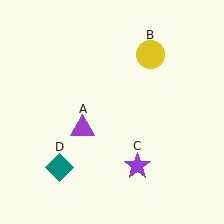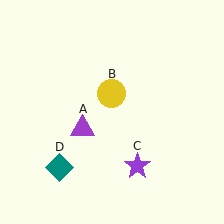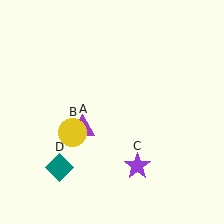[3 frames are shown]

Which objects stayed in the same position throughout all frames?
Purple triangle (object A) and purple star (object C) and teal diamond (object D) remained stationary.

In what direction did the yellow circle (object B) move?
The yellow circle (object B) moved down and to the left.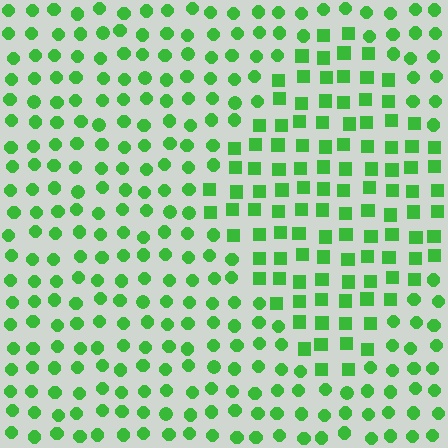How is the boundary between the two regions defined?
The boundary is defined by a change in element shape: squares inside vs. circles outside. All elements share the same color and spacing.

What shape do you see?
I see a diamond.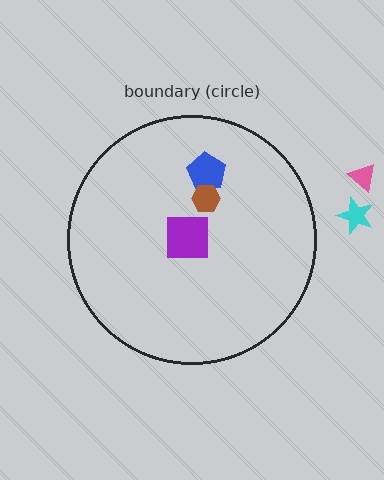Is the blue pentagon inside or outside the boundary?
Inside.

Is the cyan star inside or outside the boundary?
Outside.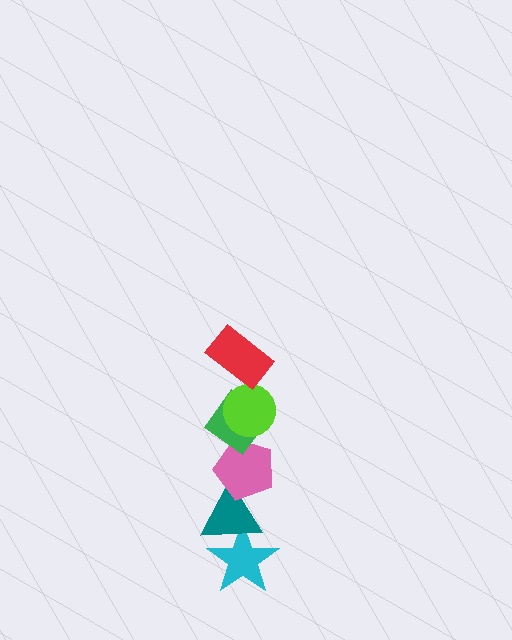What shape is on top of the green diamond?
The lime circle is on top of the green diamond.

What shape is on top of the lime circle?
The red rectangle is on top of the lime circle.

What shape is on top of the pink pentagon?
The green diamond is on top of the pink pentagon.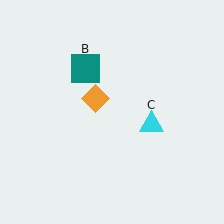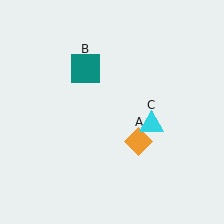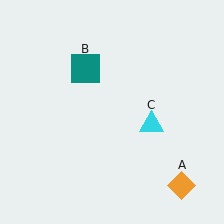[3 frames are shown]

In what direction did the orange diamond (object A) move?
The orange diamond (object A) moved down and to the right.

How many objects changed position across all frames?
1 object changed position: orange diamond (object A).